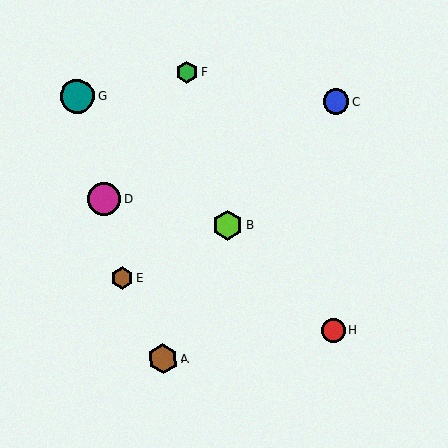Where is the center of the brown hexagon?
The center of the brown hexagon is at (163, 359).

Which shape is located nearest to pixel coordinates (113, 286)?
The brown hexagon (labeled E) at (122, 278) is nearest to that location.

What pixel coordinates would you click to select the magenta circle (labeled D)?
Click at (104, 200) to select the magenta circle D.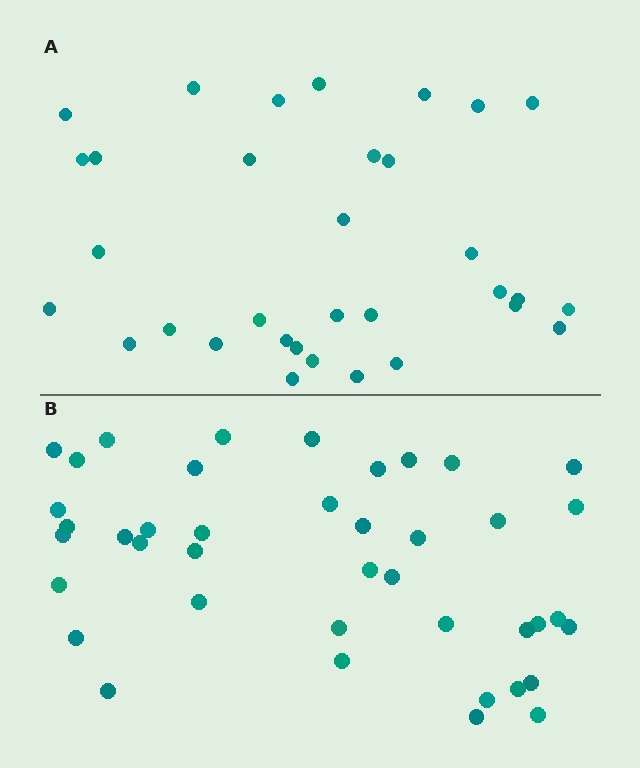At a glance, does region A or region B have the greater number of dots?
Region B (the bottom region) has more dots.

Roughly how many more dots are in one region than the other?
Region B has roughly 8 or so more dots than region A.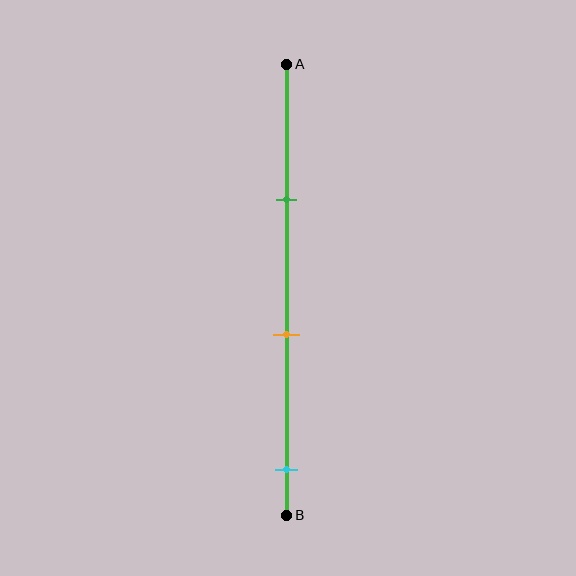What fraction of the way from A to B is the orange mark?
The orange mark is approximately 60% (0.6) of the way from A to B.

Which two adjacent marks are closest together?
The green and orange marks are the closest adjacent pair.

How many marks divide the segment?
There are 3 marks dividing the segment.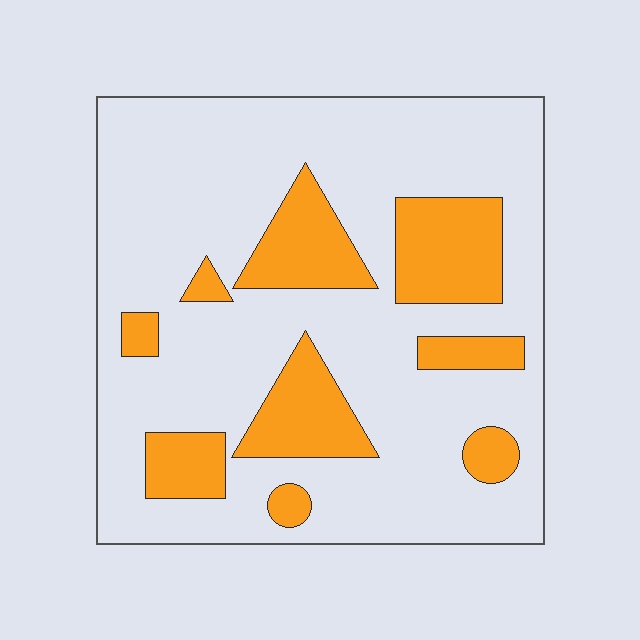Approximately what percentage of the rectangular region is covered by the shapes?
Approximately 25%.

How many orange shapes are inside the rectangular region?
9.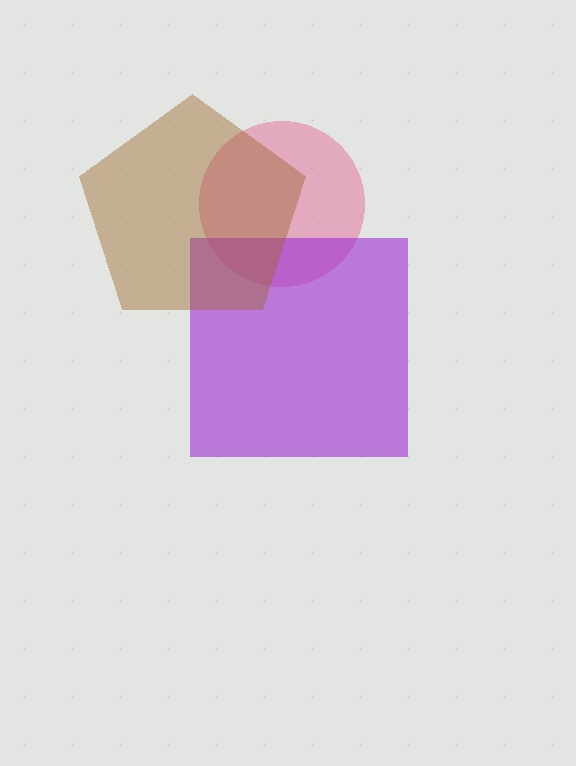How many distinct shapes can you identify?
There are 3 distinct shapes: a pink circle, a purple square, a brown pentagon.